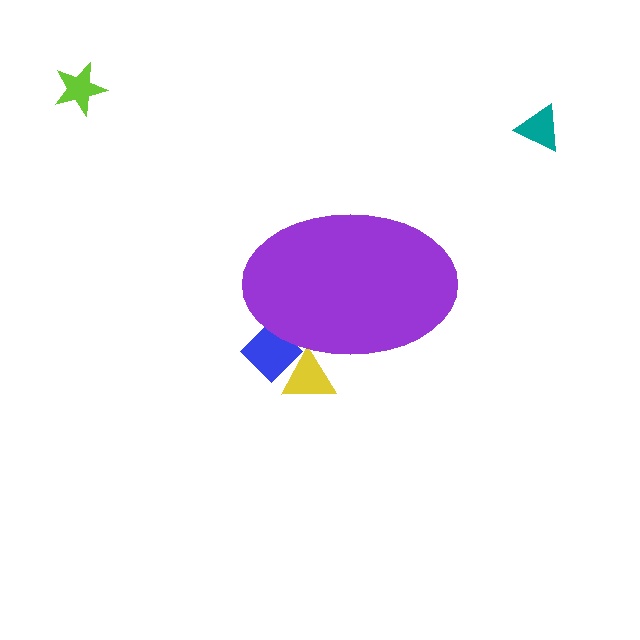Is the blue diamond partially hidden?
Yes, the blue diamond is partially hidden behind the purple ellipse.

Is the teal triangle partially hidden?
No, the teal triangle is fully visible.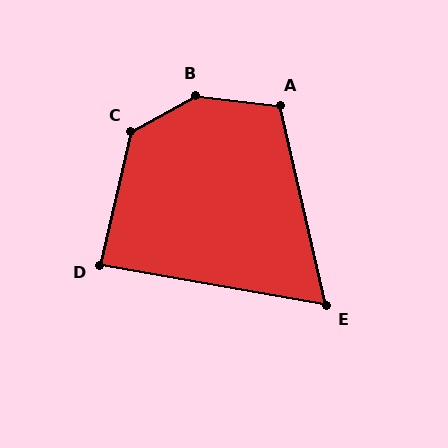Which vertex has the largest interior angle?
B, at approximately 145 degrees.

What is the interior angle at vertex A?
Approximately 109 degrees (obtuse).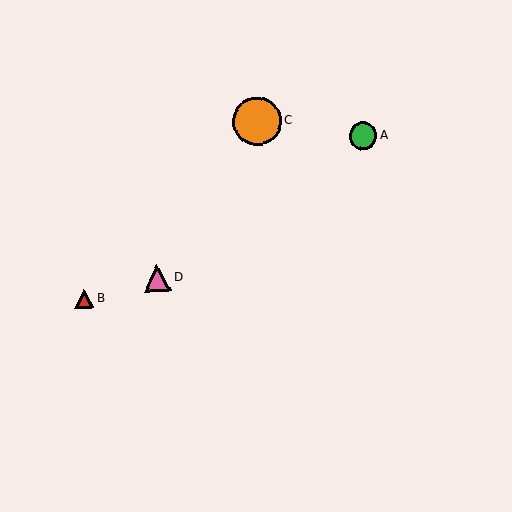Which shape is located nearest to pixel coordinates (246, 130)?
The orange circle (labeled C) at (257, 122) is nearest to that location.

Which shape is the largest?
The orange circle (labeled C) is the largest.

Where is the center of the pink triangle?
The center of the pink triangle is at (157, 278).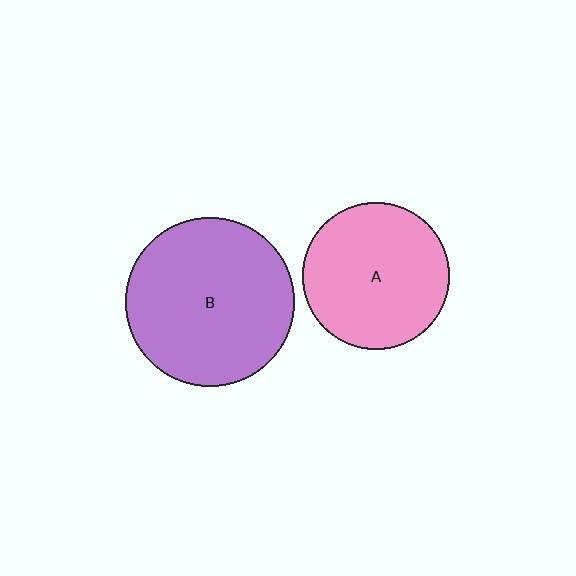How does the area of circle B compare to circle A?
Approximately 1.3 times.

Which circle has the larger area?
Circle B (purple).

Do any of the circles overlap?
No, none of the circles overlap.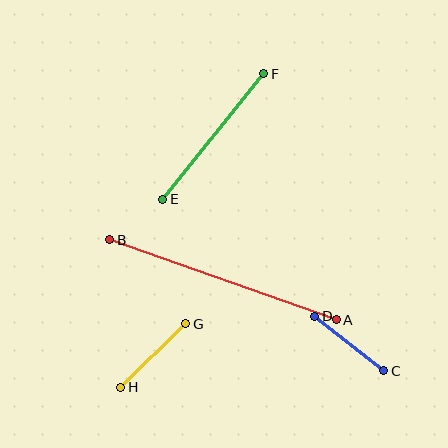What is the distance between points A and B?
The distance is approximately 240 pixels.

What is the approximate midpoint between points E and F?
The midpoint is at approximately (213, 137) pixels.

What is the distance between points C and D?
The distance is approximately 88 pixels.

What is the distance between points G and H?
The distance is approximately 91 pixels.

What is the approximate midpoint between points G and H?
The midpoint is at approximately (153, 356) pixels.